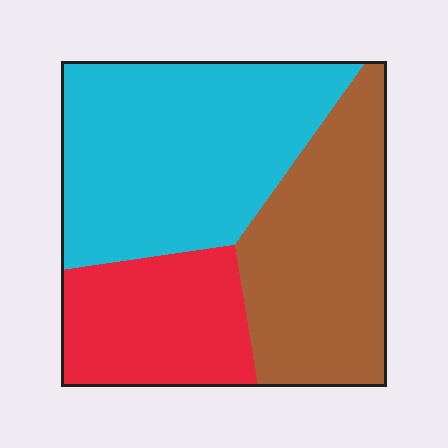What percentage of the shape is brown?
Brown takes up about one third (1/3) of the shape.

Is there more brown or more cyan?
Cyan.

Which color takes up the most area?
Cyan, at roughly 45%.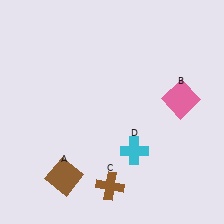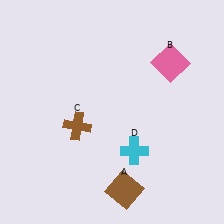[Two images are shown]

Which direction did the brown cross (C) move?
The brown cross (C) moved up.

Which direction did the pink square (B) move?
The pink square (B) moved up.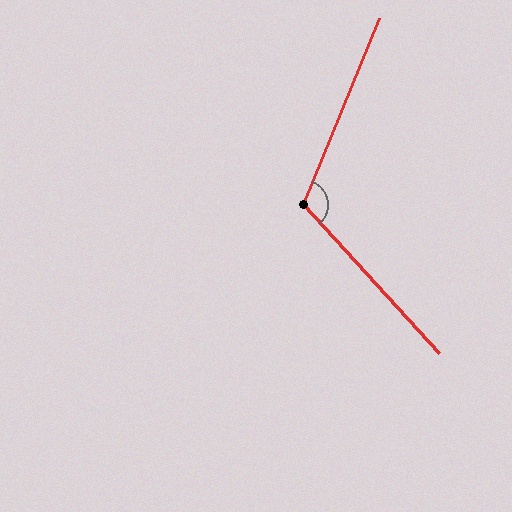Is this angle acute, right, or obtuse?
It is obtuse.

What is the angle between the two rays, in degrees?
Approximately 115 degrees.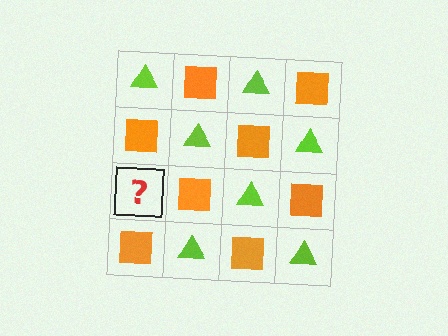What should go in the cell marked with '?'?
The missing cell should contain a lime triangle.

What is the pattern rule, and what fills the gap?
The rule is that it alternates lime triangle and orange square in a checkerboard pattern. The gap should be filled with a lime triangle.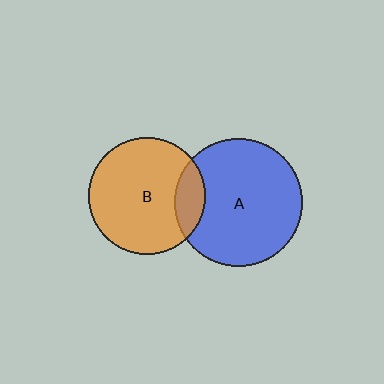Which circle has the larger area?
Circle A (blue).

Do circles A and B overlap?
Yes.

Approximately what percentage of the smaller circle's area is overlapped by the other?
Approximately 15%.